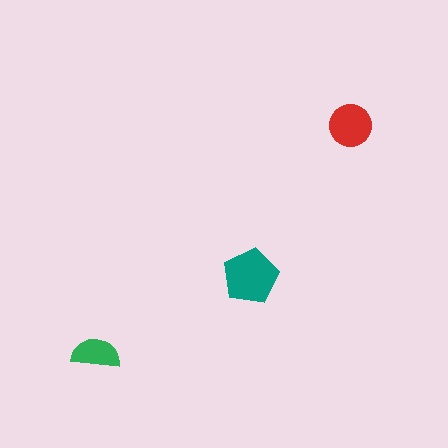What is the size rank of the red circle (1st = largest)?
2nd.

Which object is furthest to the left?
The green semicircle is leftmost.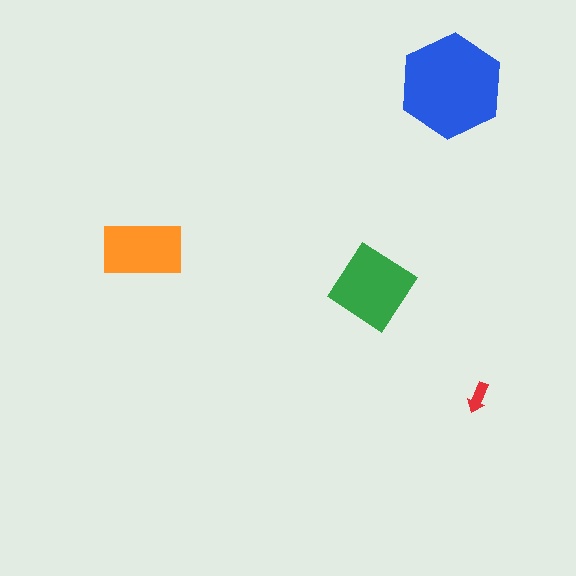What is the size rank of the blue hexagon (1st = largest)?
1st.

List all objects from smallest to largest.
The red arrow, the orange rectangle, the green diamond, the blue hexagon.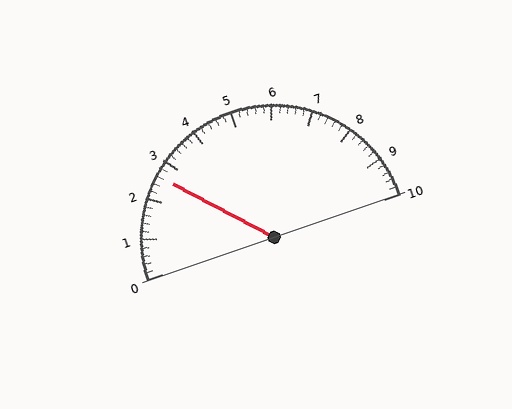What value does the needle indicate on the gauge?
The needle indicates approximately 2.6.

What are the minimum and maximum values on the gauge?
The gauge ranges from 0 to 10.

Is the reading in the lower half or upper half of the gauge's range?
The reading is in the lower half of the range (0 to 10).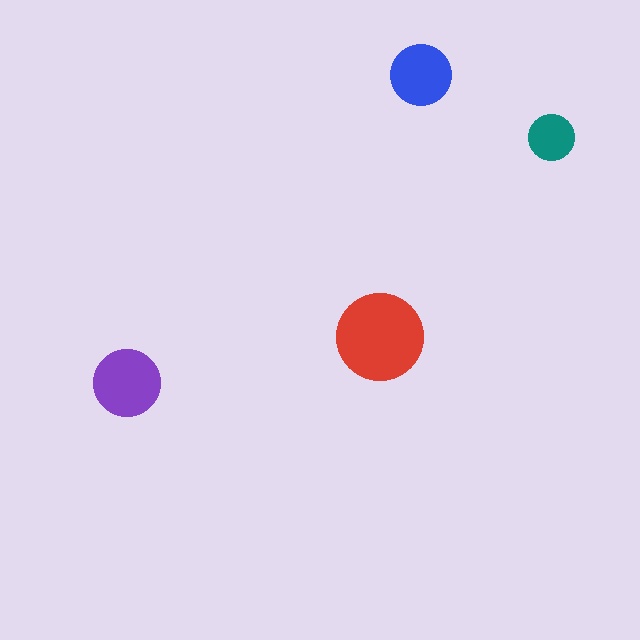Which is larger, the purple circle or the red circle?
The red one.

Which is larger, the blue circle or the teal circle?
The blue one.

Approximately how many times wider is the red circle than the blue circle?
About 1.5 times wider.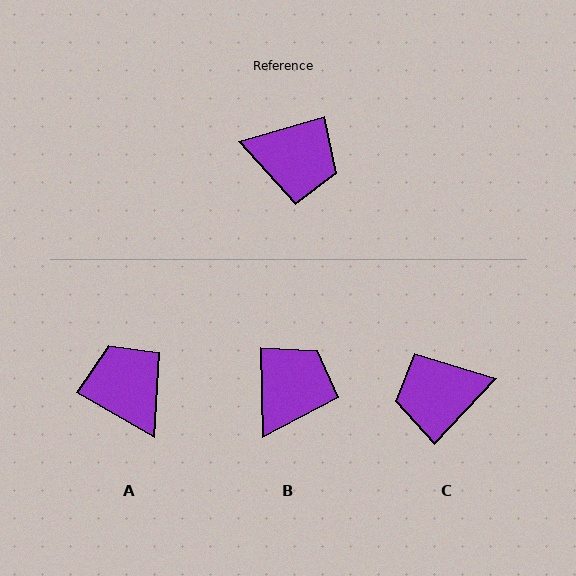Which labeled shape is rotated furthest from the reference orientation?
C, about 149 degrees away.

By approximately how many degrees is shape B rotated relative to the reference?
Approximately 76 degrees counter-clockwise.